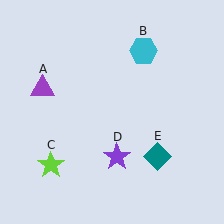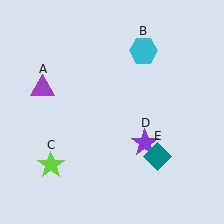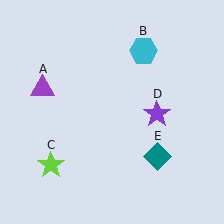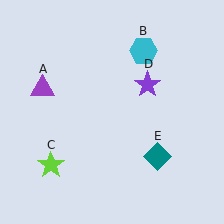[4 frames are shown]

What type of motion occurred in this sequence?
The purple star (object D) rotated counterclockwise around the center of the scene.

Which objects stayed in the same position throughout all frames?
Purple triangle (object A) and cyan hexagon (object B) and lime star (object C) and teal diamond (object E) remained stationary.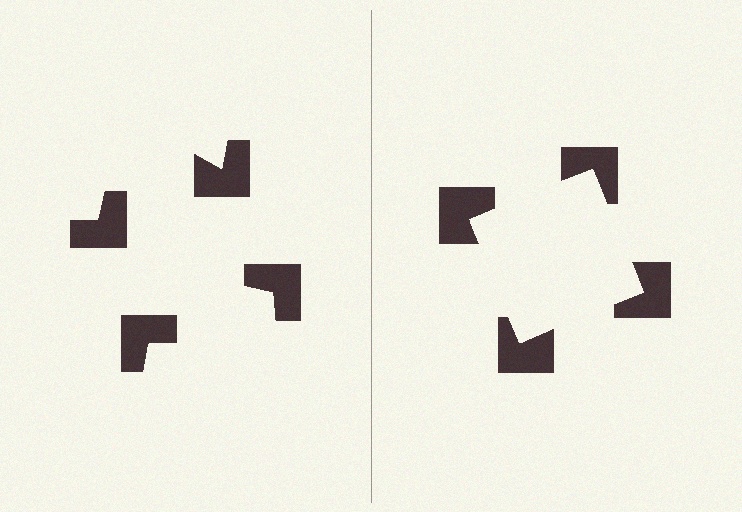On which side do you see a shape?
An illusory square appears on the right side. On the left side the wedge cuts are rotated, so no coherent shape forms.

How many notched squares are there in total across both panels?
8 — 4 on each side.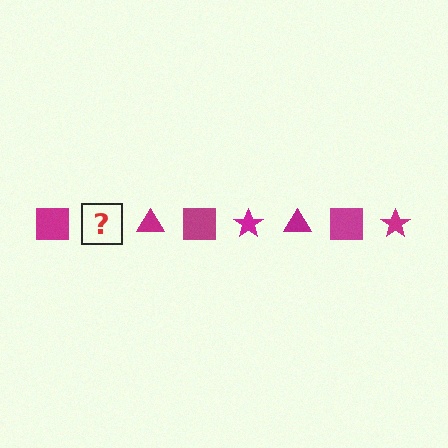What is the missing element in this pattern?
The missing element is a magenta star.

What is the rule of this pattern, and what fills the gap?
The rule is that the pattern cycles through square, star, triangle shapes in magenta. The gap should be filled with a magenta star.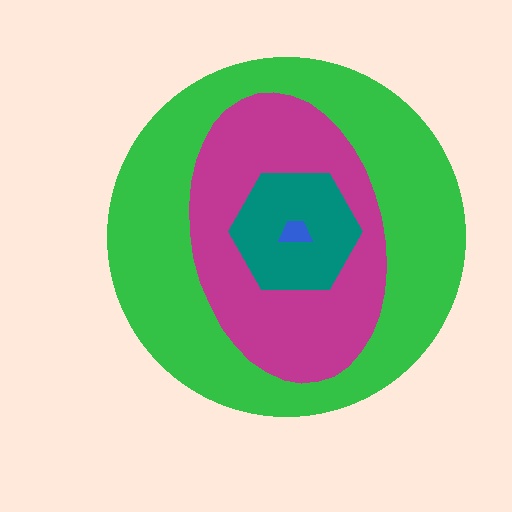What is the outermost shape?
The green circle.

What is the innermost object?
The blue trapezoid.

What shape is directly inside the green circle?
The magenta ellipse.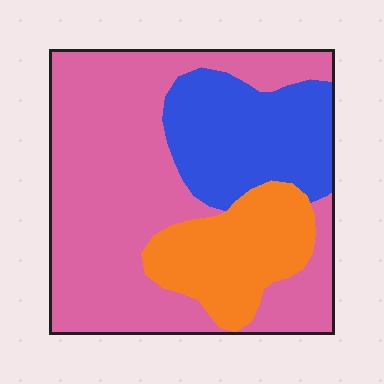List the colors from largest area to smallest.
From largest to smallest: pink, blue, orange.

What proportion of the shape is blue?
Blue takes up about one quarter (1/4) of the shape.